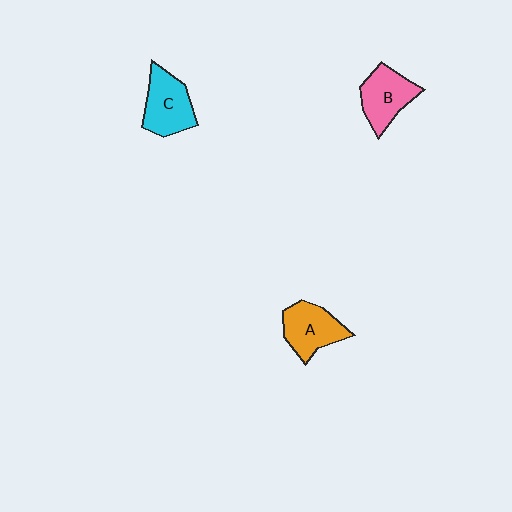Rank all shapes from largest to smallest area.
From largest to smallest: C (cyan), A (orange), B (pink).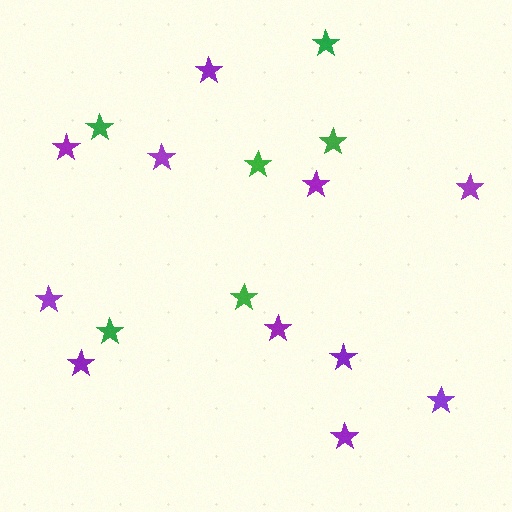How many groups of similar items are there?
There are 2 groups: one group of green stars (6) and one group of purple stars (11).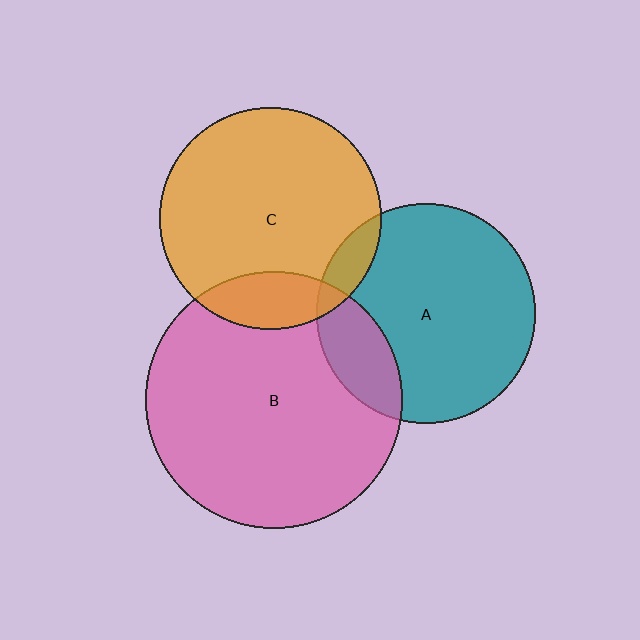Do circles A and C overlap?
Yes.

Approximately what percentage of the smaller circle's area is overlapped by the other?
Approximately 10%.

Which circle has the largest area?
Circle B (pink).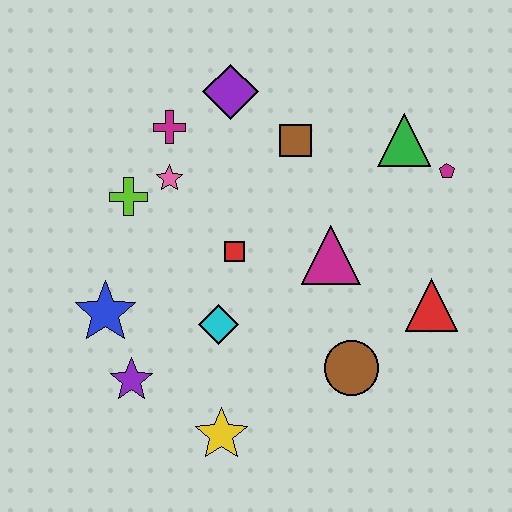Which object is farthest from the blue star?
The magenta pentagon is farthest from the blue star.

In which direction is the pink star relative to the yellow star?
The pink star is above the yellow star.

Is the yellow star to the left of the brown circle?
Yes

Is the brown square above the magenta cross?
No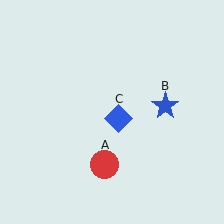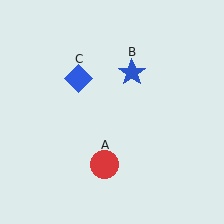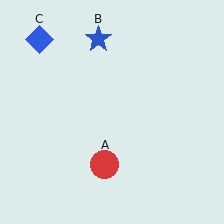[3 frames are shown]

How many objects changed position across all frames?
2 objects changed position: blue star (object B), blue diamond (object C).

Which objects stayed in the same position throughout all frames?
Red circle (object A) remained stationary.